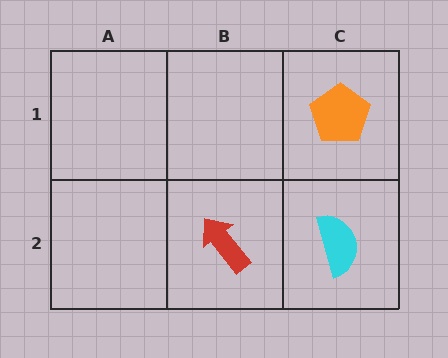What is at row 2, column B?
A red arrow.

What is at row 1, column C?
An orange pentagon.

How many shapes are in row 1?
1 shape.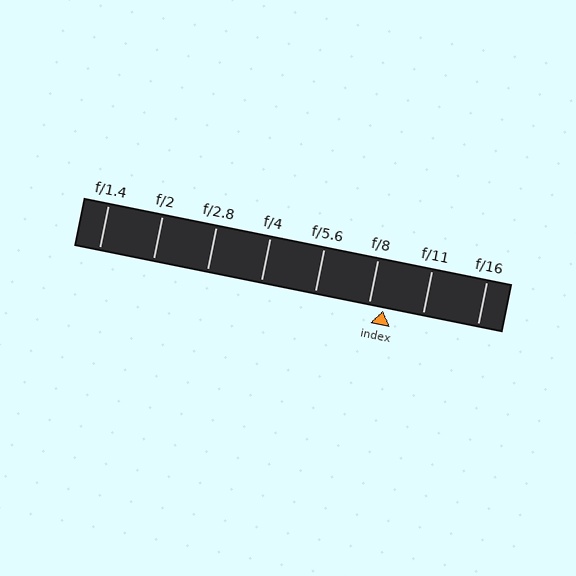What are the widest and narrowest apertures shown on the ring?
The widest aperture shown is f/1.4 and the narrowest is f/16.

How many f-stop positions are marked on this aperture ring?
There are 8 f-stop positions marked.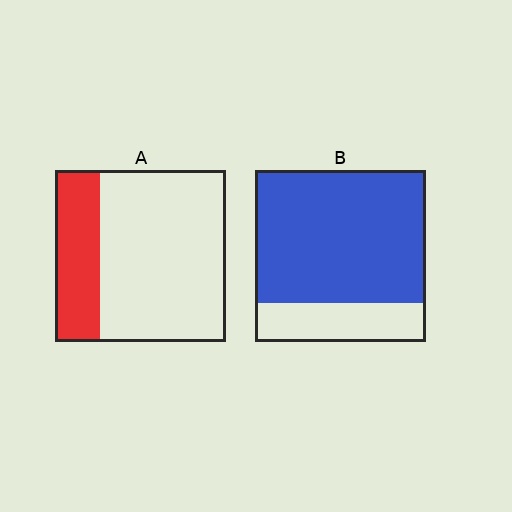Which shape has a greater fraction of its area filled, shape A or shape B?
Shape B.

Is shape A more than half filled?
No.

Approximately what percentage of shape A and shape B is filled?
A is approximately 25% and B is approximately 75%.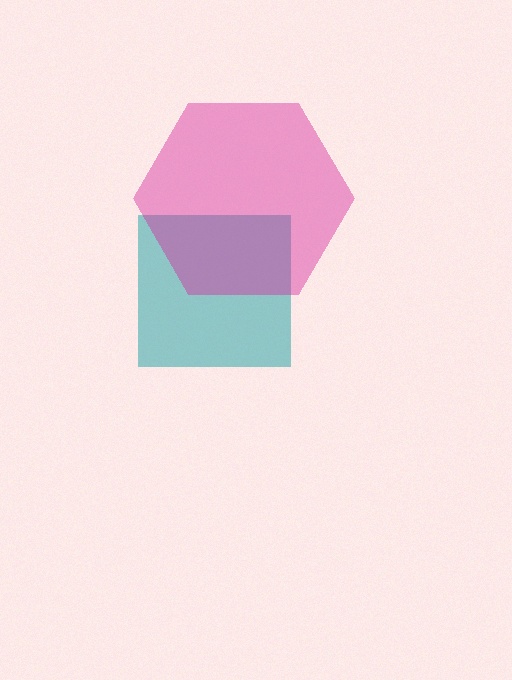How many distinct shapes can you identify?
There are 2 distinct shapes: a teal square, a magenta hexagon.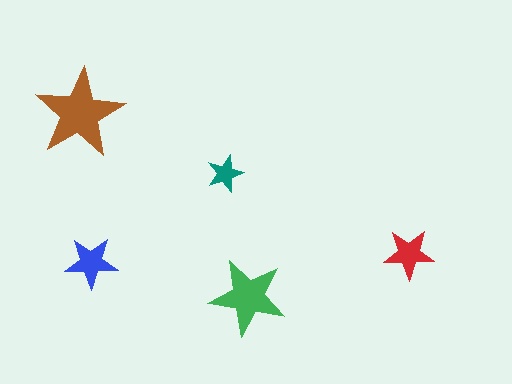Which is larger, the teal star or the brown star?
The brown one.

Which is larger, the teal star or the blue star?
The blue one.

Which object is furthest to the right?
The red star is rightmost.